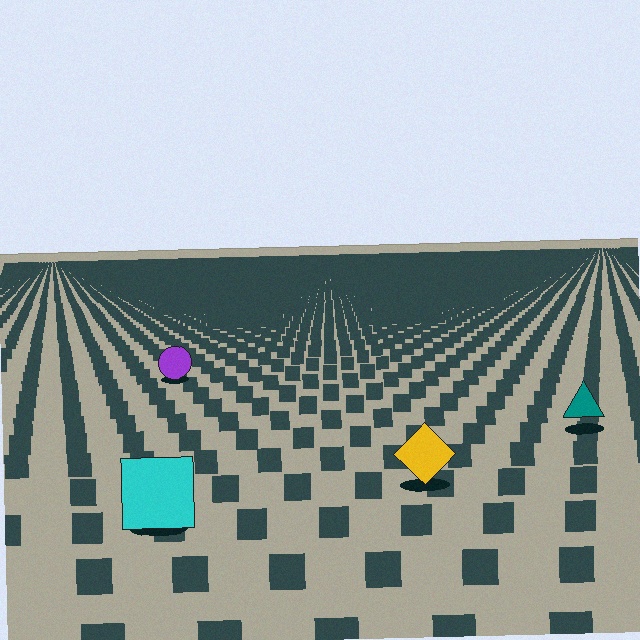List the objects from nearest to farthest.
From nearest to farthest: the cyan square, the yellow diamond, the teal triangle, the purple circle.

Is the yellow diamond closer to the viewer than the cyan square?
No. The cyan square is closer — you can tell from the texture gradient: the ground texture is coarser near it.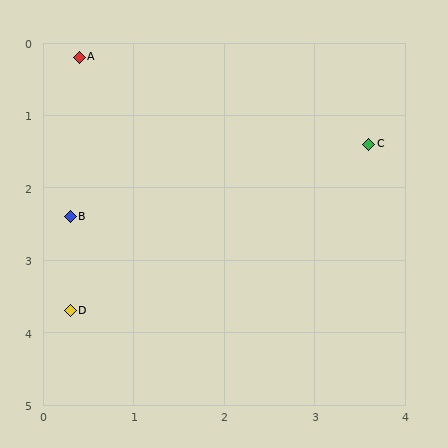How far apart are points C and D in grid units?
Points C and D are about 4.0 grid units apart.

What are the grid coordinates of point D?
Point D is at approximately (0.3, 3.7).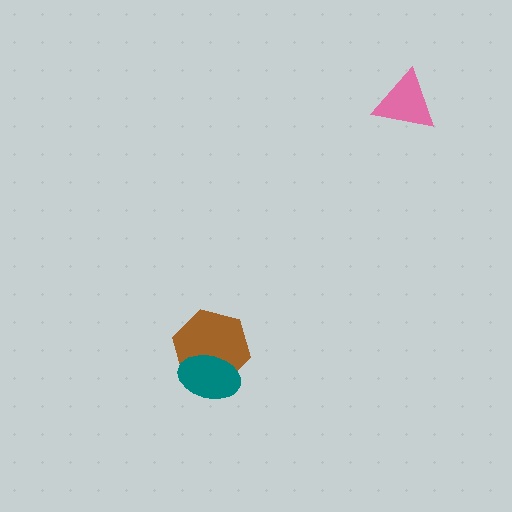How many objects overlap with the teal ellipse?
1 object overlaps with the teal ellipse.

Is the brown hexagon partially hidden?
Yes, it is partially covered by another shape.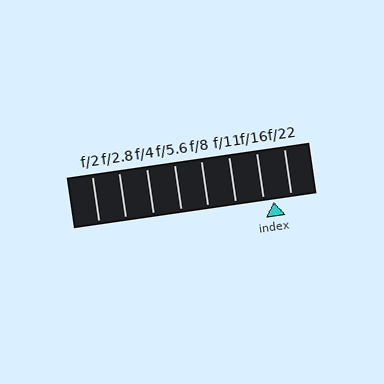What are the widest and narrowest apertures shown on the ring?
The widest aperture shown is f/2 and the narrowest is f/22.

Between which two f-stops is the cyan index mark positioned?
The index mark is between f/16 and f/22.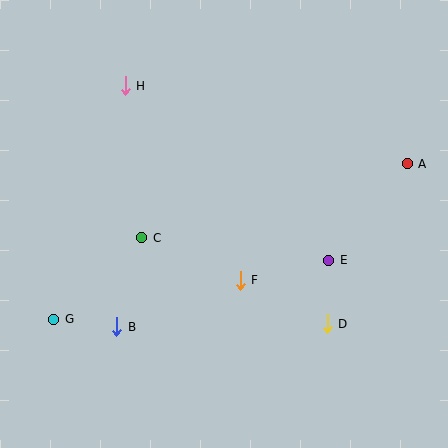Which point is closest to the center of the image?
Point F at (240, 280) is closest to the center.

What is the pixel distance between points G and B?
The distance between G and B is 64 pixels.